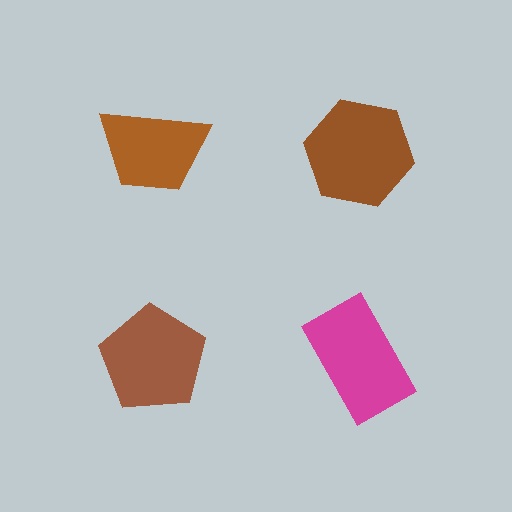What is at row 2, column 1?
A brown pentagon.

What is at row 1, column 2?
A brown hexagon.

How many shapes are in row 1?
2 shapes.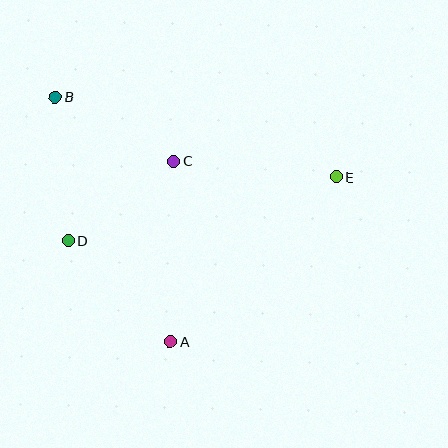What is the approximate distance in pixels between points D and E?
The distance between D and E is approximately 275 pixels.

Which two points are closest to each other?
Points C and D are closest to each other.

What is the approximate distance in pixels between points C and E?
The distance between C and E is approximately 163 pixels.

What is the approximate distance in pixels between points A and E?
The distance between A and E is approximately 234 pixels.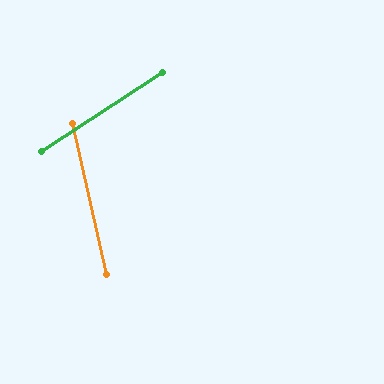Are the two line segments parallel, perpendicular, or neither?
Neither parallel nor perpendicular — they differ by about 69°.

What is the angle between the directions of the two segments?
Approximately 69 degrees.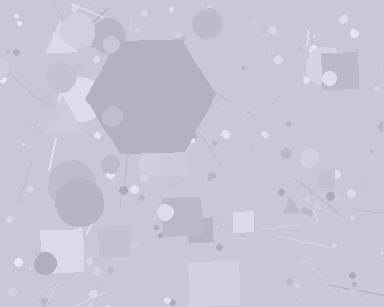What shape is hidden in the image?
A hexagon is hidden in the image.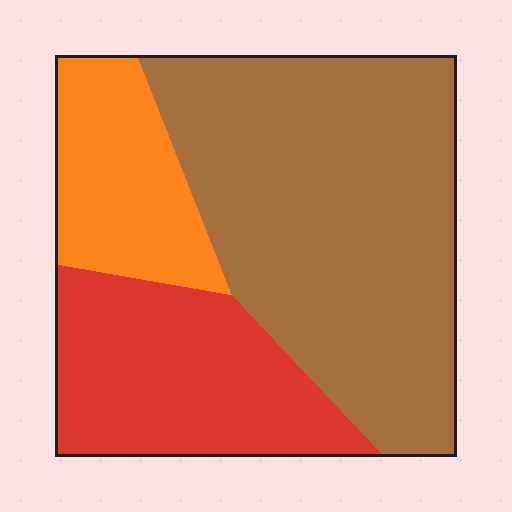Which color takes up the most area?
Brown, at roughly 55%.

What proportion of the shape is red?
Red covers around 25% of the shape.